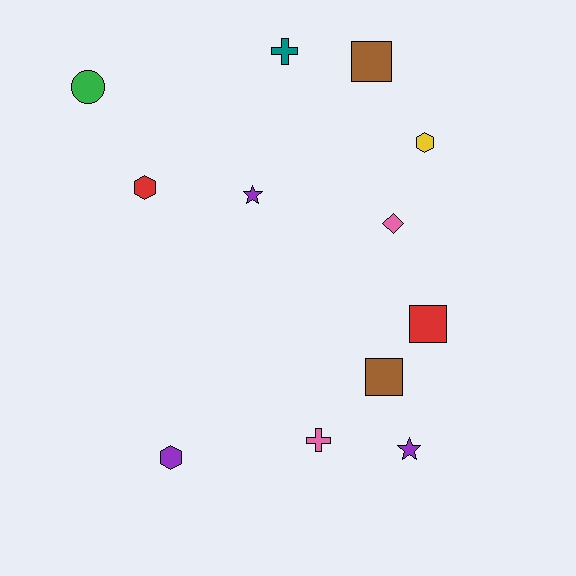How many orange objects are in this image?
There are no orange objects.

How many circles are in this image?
There is 1 circle.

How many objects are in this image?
There are 12 objects.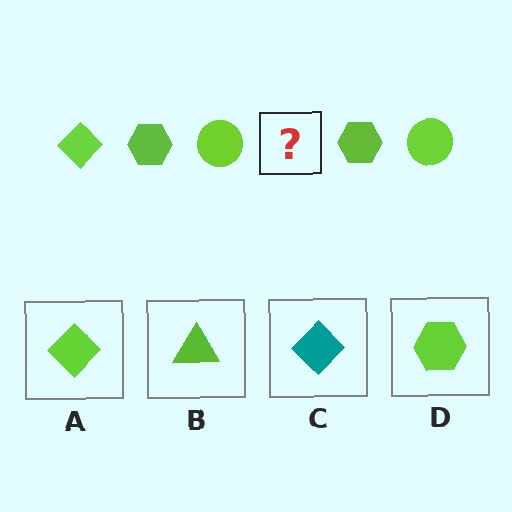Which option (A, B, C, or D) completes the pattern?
A.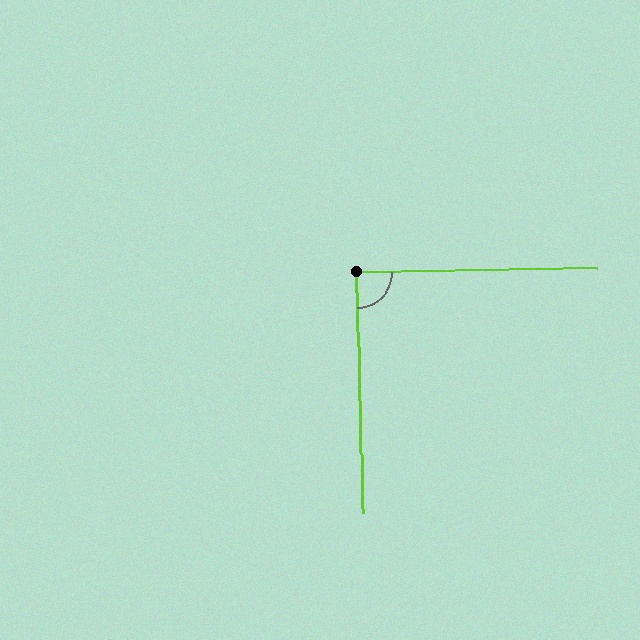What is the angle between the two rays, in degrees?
Approximately 89 degrees.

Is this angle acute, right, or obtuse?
It is approximately a right angle.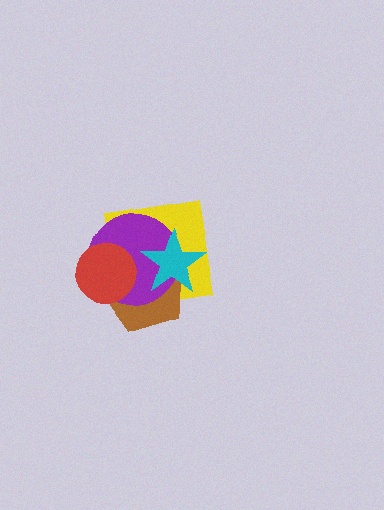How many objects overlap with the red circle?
3 objects overlap with the red circle.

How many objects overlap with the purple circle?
4 objects overlap with the purple circle.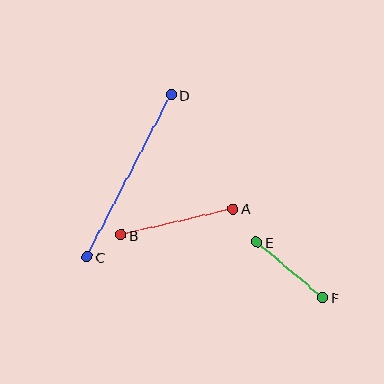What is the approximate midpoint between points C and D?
The midpoint is at approximately (129, 176) pixels.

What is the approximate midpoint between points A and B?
The midpoint is at approximately (177, 222) pixels.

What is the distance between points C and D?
The distance is approximately 182 pixels.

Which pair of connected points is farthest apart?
Points C and D are farthest apart.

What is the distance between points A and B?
The distance is approximately 115 pixels.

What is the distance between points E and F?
The distance is approximately 86 pixels.